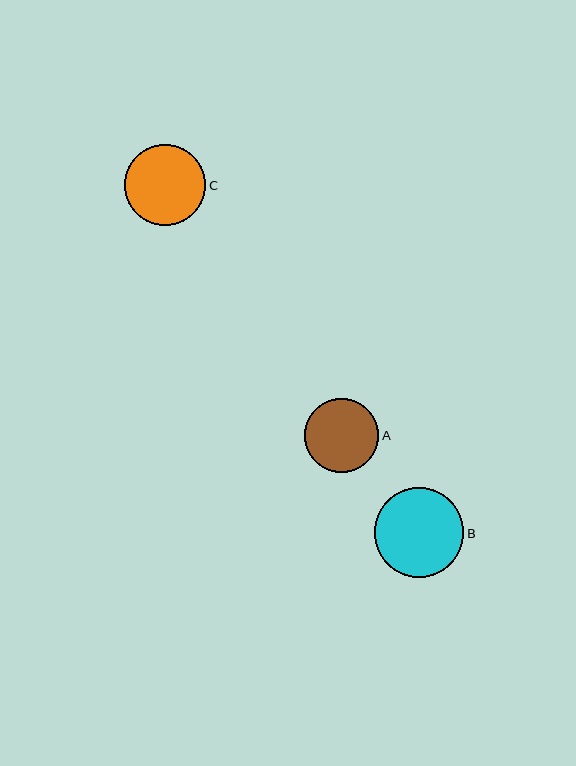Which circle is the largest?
Circle B is the largest with a size of approximately 90 pixels.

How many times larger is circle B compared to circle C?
Circle B is approximately 1.1 times the size of circle C.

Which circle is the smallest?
Circle A is the smallest with a size of approximately 74 pixels.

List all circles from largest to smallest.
From largest to smallest: B, C, A.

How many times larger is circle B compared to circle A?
Circle B is approximately 1.2 times the size of circle A.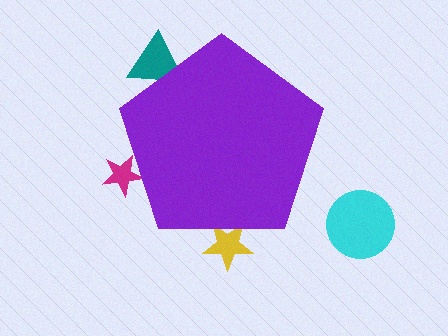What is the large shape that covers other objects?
A purple pentagon.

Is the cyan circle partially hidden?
No, the cyan circle is fully visible.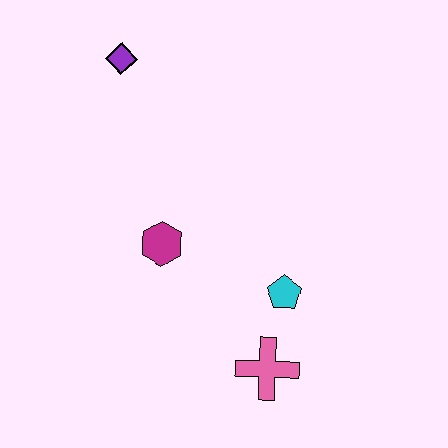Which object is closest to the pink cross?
The cyan pentagon is closest to the pink cross.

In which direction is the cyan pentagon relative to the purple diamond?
The cyan pentagon is below the purple diamond.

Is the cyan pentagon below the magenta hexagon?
Yes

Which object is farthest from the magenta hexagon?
The purple diamond is farthest from the magenta hexagon.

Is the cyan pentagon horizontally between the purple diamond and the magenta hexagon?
No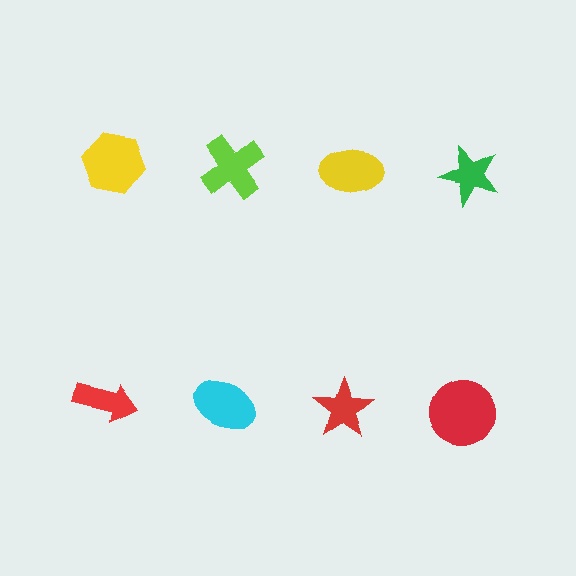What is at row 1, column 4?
A green star.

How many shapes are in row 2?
4 shapes.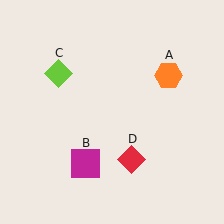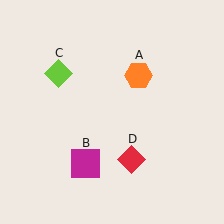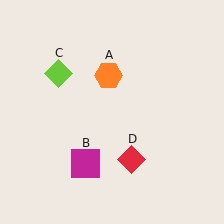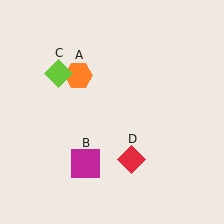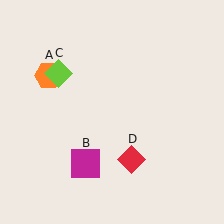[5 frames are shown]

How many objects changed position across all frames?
1 object changed position: orange hexagon (object A).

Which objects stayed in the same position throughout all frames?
Magenta square (object B) and lime diamond (object C) and red diamond (object D) remained stationary.